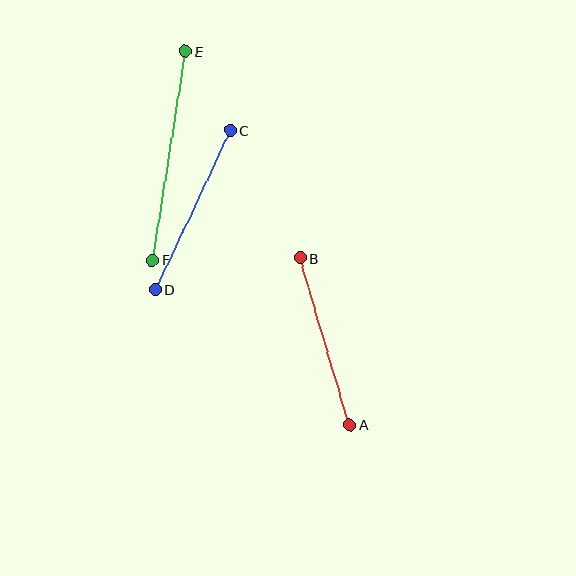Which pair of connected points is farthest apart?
Points E and F are farthest apart.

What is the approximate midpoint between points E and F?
The midpoint is at approximately (169, 156) pixels.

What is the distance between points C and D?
The distance is approximately 176 pixels.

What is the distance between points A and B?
The distance is approximately 174 pixels.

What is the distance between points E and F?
The distance is approximately 211 pixels.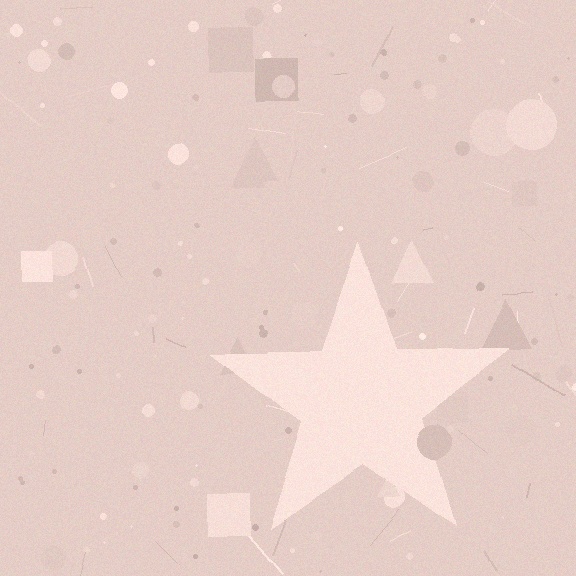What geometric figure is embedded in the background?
A star is embedded in the background.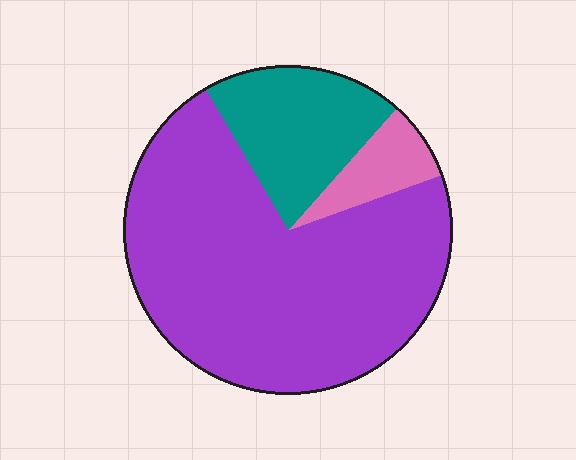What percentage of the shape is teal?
Teal covers roughly 20% of the shape.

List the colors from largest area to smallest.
From largest to smallest: purple, teal, pink.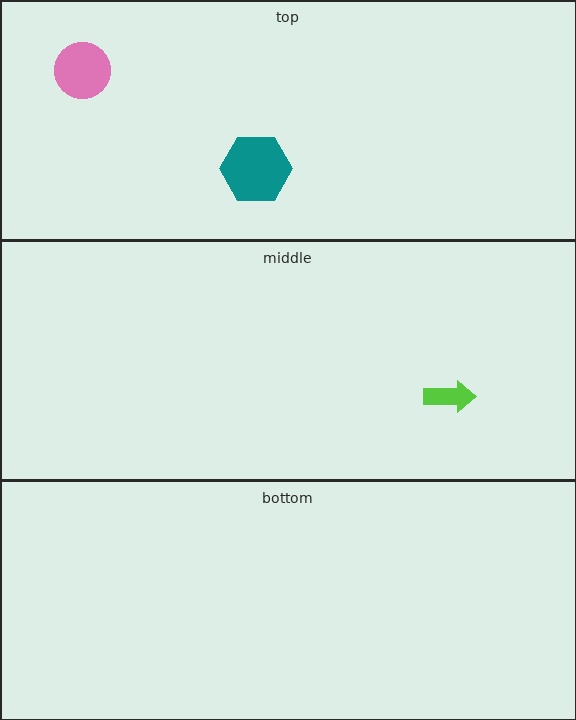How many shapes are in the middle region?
1.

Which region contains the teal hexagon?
The top region.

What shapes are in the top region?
The pink circle, the teal hexagon.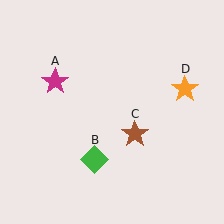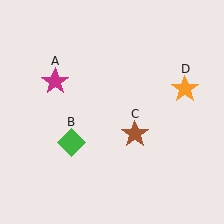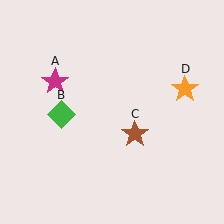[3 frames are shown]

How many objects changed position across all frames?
1 object changed position: green diamond (object B).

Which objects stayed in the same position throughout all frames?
Magenta star (object A) and brown star (object C) and orange star (object D) remained stationary.